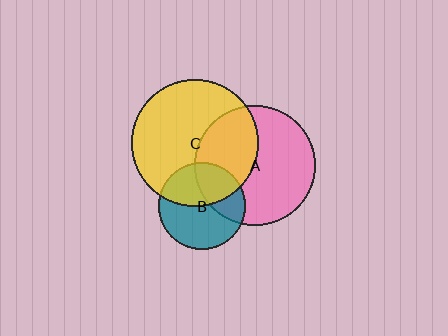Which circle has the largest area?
Circle C (yellow).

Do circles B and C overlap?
Yes.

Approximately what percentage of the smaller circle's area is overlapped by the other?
Approximately 45%.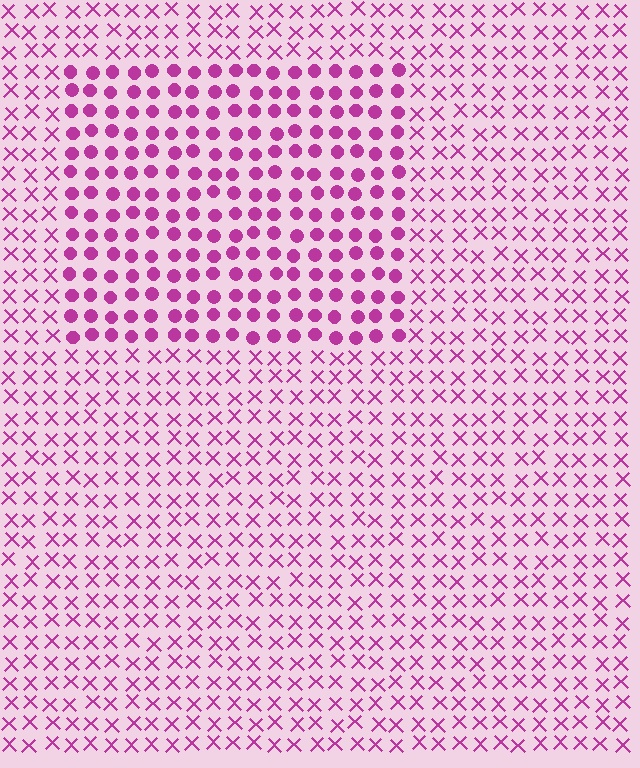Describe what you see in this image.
The image is filled with small magenta elements arranged in a uniform grid. A rectangle-shaped region contains circles, while the surrounding area contains X marks. The boundary is defined purely by the change in element shape.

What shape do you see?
I see a rectangle.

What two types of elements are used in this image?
The image uses circles inside the rectangle region and X marks outside it.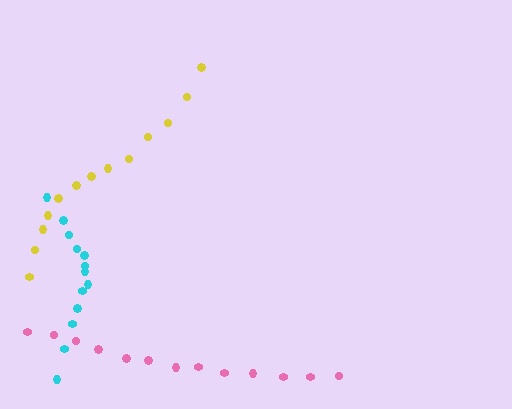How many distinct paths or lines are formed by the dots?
There are 3 distinct paths.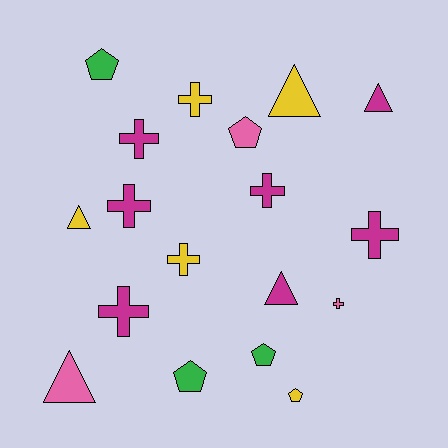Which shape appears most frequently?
Cross, with 8 objects.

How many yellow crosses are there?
There are 2 yellow crosses.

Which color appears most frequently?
Magenta, with 7 objects.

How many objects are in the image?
There are 18 objects.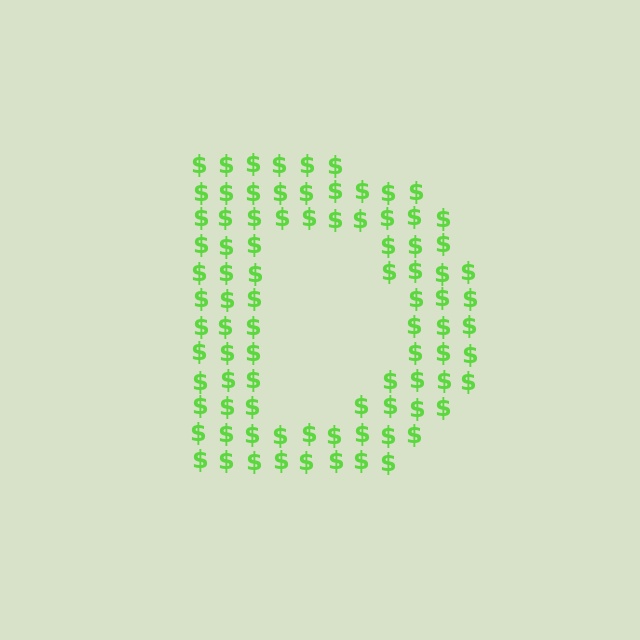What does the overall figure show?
The overall figure shows the letter D.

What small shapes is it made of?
It is made of small dollar signs.